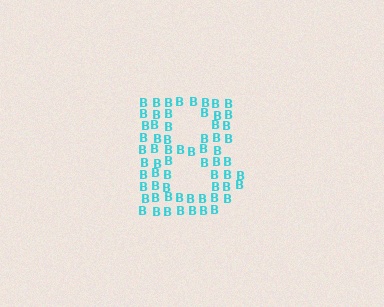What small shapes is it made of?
It is made of small letter B's.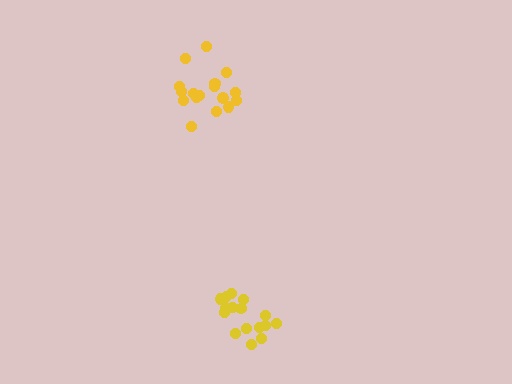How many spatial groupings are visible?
There are 2 spatial groupings.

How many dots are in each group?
Group 1: 17 dots, Group 2: 16 dots (33 total).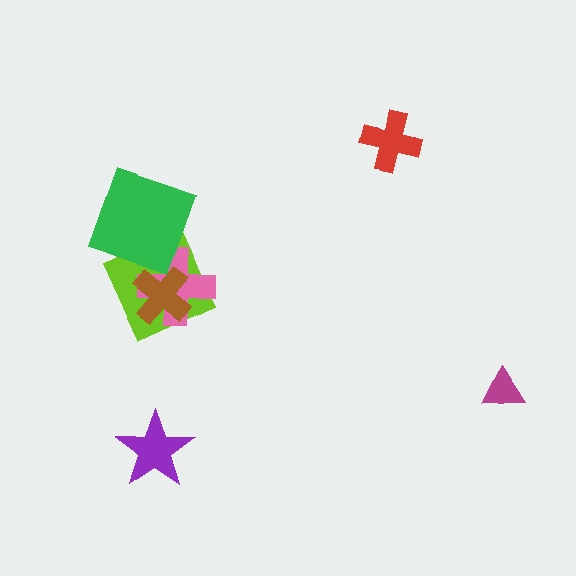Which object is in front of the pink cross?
The brown cross is in front of the pink cross.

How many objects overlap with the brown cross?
2 objects overlap with the brown cross.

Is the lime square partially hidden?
Yes, it is partially covered by another shape.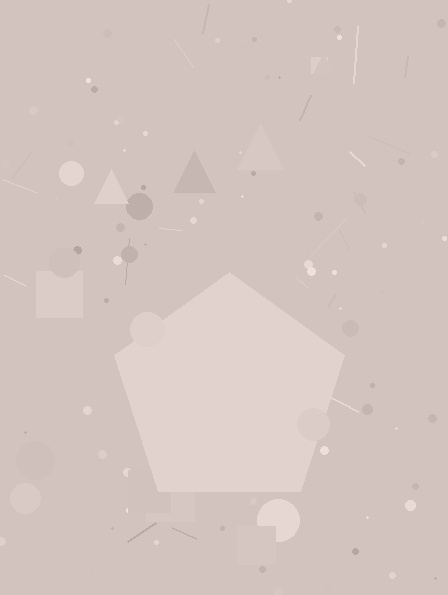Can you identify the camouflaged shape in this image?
The camouflaged shape is a pentagon.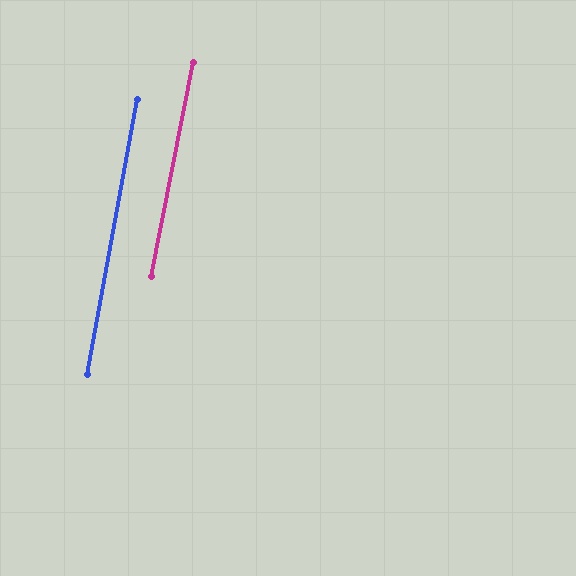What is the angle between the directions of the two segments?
Approximately 1 degree.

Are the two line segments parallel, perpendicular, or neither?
Parallel — their directions differ by only 0.8°.